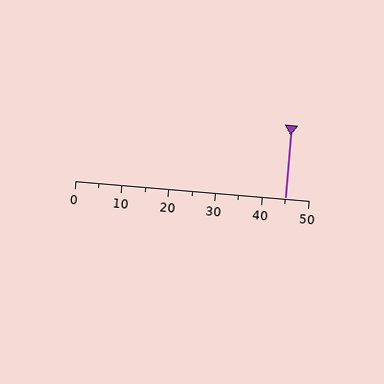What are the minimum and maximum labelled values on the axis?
The axis runs from 0 to 50.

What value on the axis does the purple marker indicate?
The marker indicates approximately 45.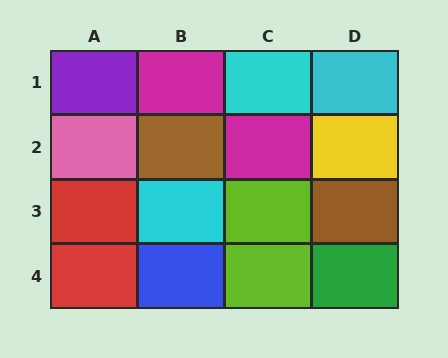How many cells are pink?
1 cell is pink.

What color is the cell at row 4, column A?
Red.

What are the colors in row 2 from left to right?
Pink, brown, magenta, yellow.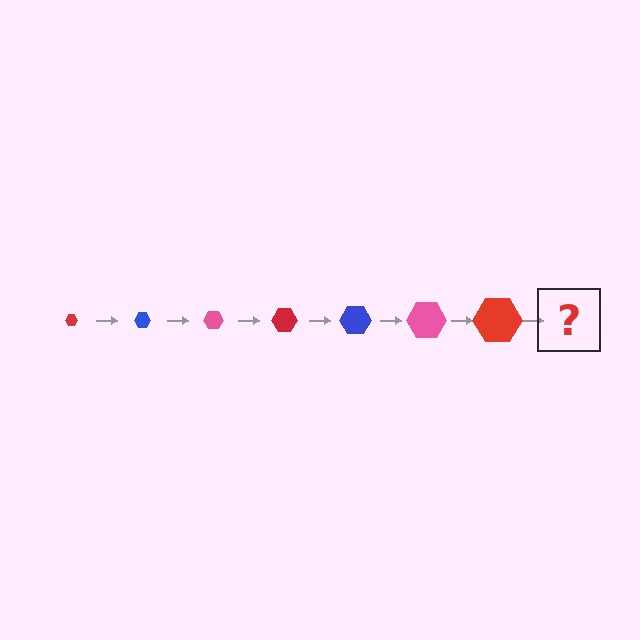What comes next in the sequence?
The next element should be a blue hexagon, larger than the previous one.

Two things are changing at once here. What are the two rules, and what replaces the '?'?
The two rules are that the hexagon grows larger each step and the color cycles through red, blue, and pink. The '?' should be a blue hexagon, larger than the previous one.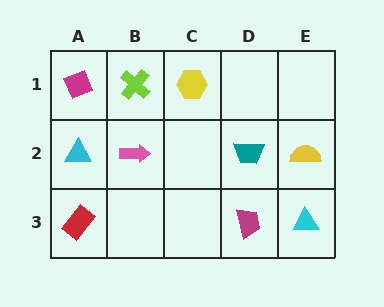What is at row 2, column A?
A cyan triangle.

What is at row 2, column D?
A teal trapezoid.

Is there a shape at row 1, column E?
No, that cell is empty.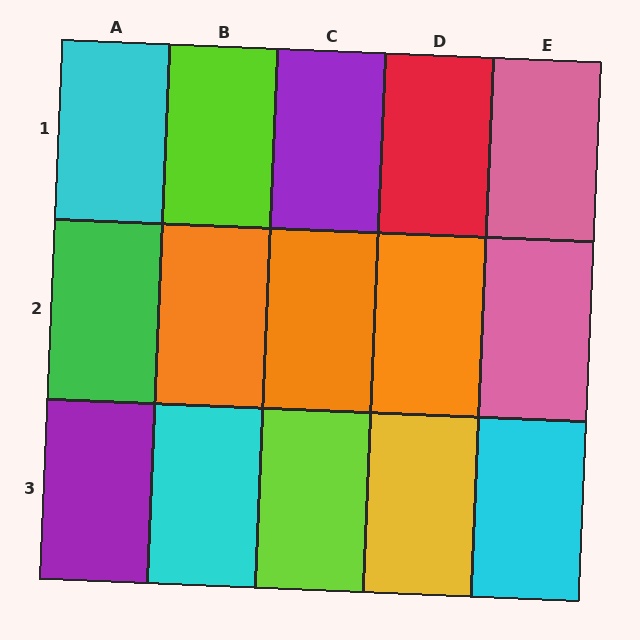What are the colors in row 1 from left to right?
Cyan, lime, purple, red, pink.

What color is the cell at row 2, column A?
Green.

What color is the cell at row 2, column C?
Orange.